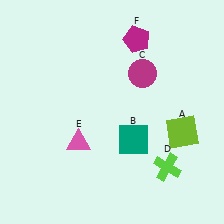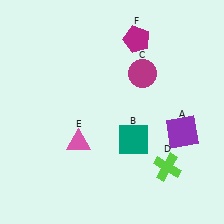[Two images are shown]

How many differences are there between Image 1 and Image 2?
There is 1 difference between the two images.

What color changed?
The square (A) changed from lime in Image 1 to purple in Image 2.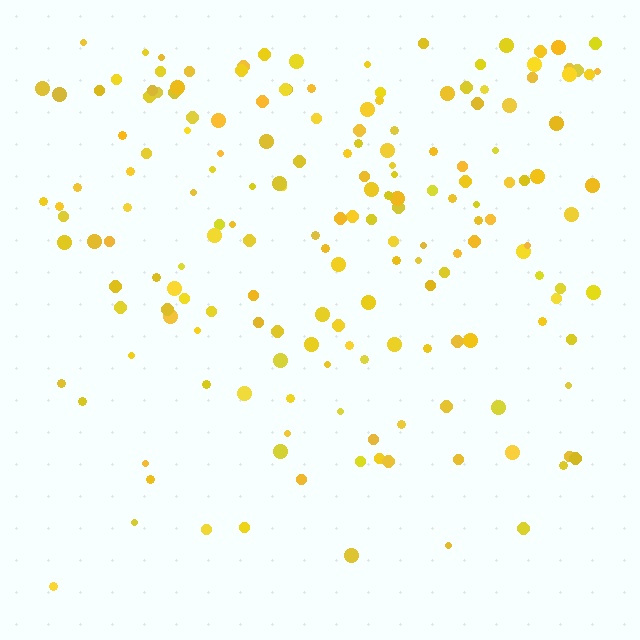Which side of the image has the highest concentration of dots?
The top.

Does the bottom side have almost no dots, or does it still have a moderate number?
Still a moderate number, just noticeably fewer than the top.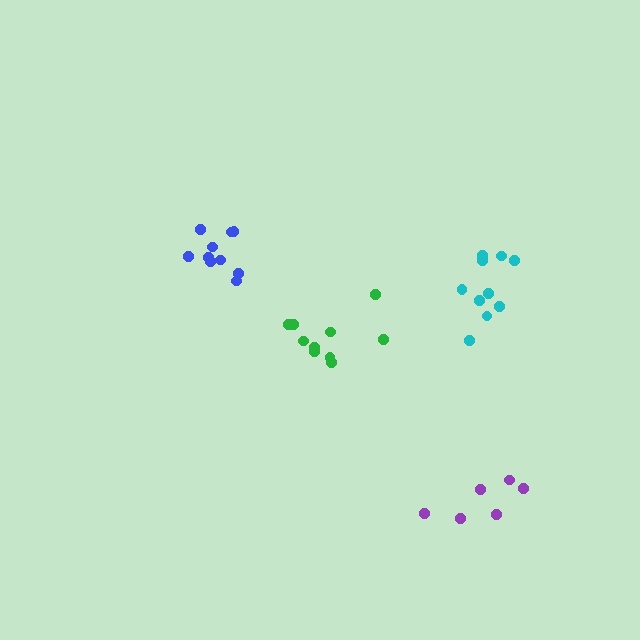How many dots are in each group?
Group 1: 10 dots, Group 2: 10 dots, Group 3: 6 dots, Group 4: 10 dots (36 total).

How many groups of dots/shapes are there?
There are 4 groups.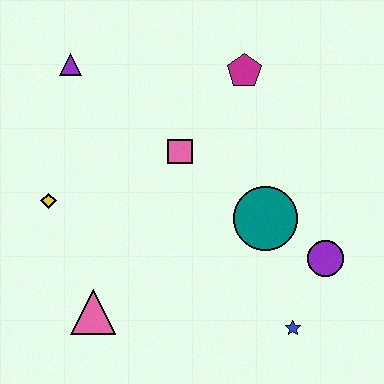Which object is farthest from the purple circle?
The purple triangle is farthest from the purple circle.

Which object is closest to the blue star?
The purple circle is closest to the blue star.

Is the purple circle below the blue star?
No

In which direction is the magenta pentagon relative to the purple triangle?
The magenta pentagon is to the right of the purple triangle.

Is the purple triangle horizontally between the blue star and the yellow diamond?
Yes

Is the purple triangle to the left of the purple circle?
Yes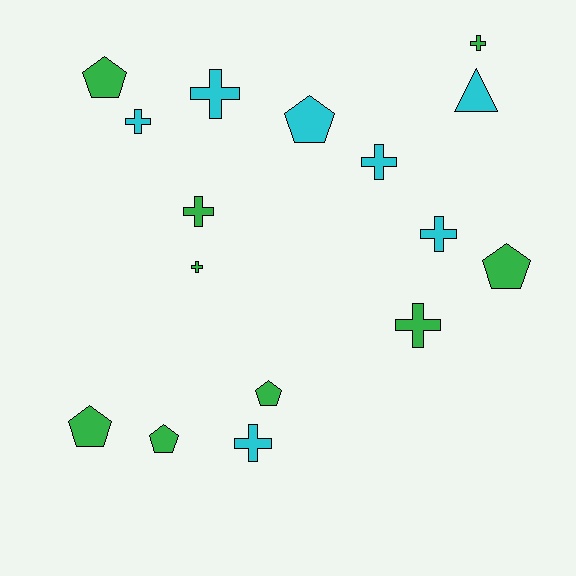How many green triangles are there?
There are no green triangles.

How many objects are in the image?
There are 16 objects.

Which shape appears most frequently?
Cross, with 9 objects.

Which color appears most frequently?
Green, with 9 objects.